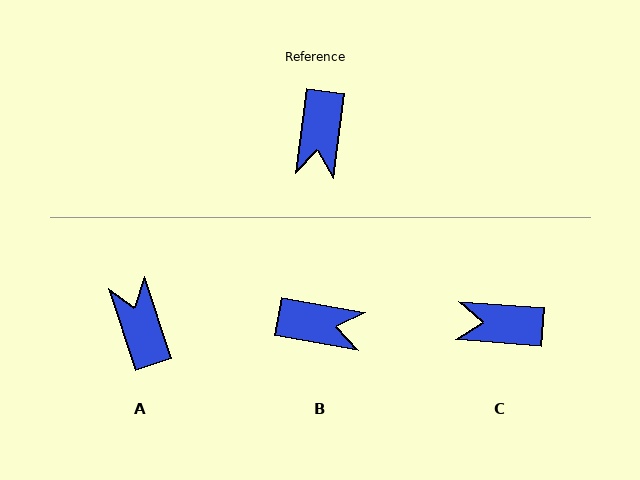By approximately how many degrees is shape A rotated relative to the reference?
Approximately 154 degrees clockwise.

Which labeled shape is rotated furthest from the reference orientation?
A, about 154 degrees away.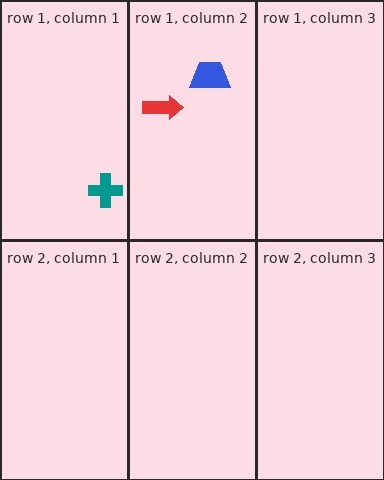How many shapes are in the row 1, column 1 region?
1.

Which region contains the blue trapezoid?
The row 1, column 2 region.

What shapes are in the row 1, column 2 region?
The blue trapezoid, the red arrow.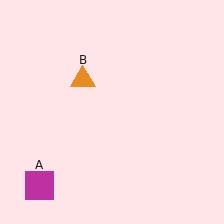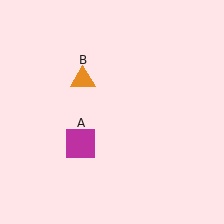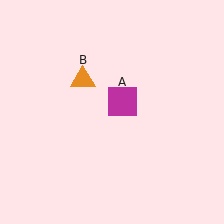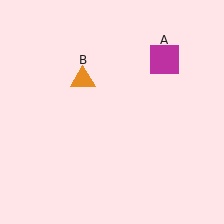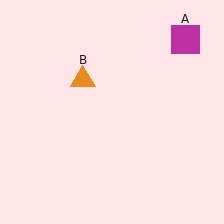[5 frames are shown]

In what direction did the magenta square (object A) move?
The magenta square (object A) moved up and to the right.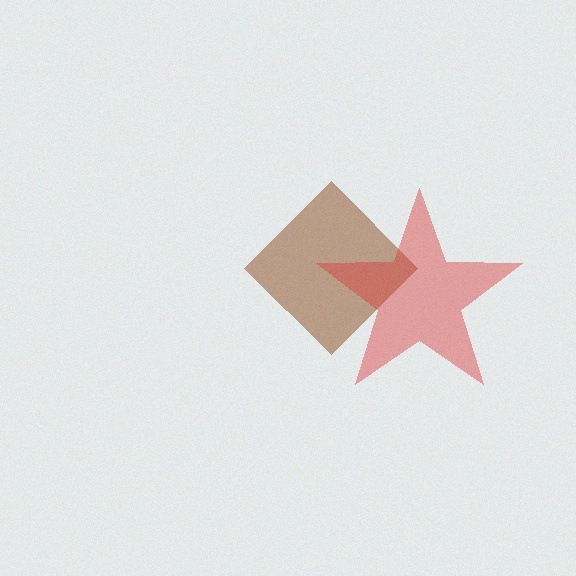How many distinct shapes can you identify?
There are 2 distinct shapes: a brown diamond, a red star.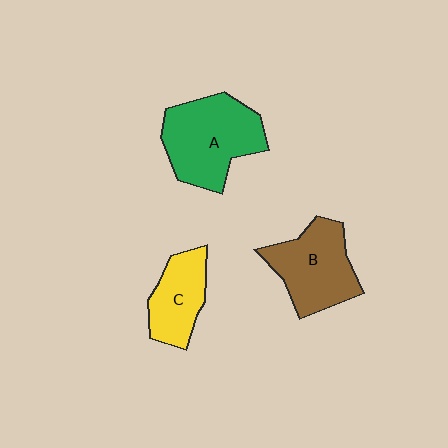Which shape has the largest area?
Shape A (green).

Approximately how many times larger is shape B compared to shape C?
Approximately 1.4 times.